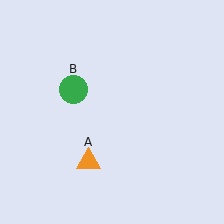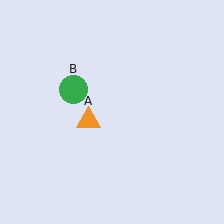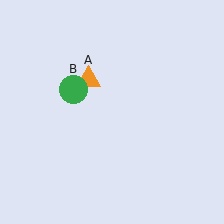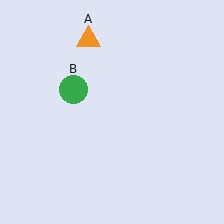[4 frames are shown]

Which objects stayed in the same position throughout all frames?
Green circle (object B) remained stationary.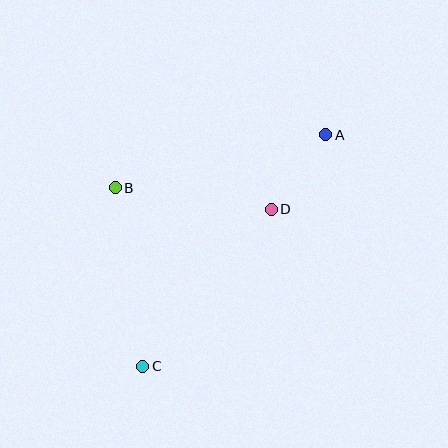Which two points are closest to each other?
Points A and D are closest to each other.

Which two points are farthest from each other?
Points A and C are farthest from each other.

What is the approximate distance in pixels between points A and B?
The distance between A and B is approximately 217 pixels.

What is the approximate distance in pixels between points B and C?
The distance between B and C is approximately 181 pixels.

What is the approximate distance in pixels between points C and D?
The distance between C and D is approximately 203 pixels.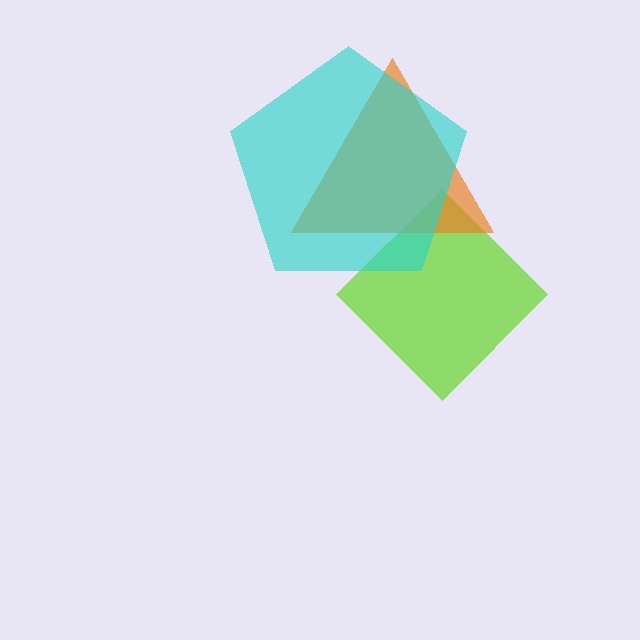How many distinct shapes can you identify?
There are 3 distinct shapes: a lime diamond, an orange triangle, a cyan pentagon.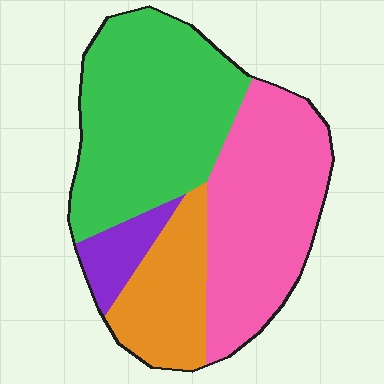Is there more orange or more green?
Green.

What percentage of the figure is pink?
Pink takes up about one third (1/3) of the figure.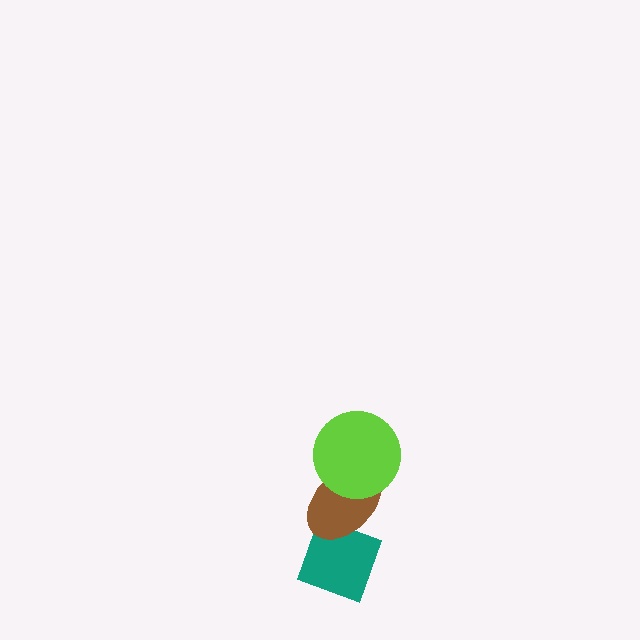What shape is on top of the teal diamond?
The brown ellipse is on top of the teal diamond.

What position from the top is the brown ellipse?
The brown ellipse is 2nd from the top.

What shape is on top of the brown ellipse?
The lime circle is on top of the brown ellipse.